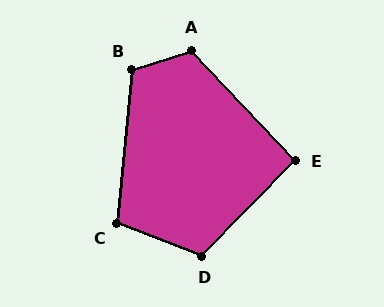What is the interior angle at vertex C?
Approximately 105 degrees (obtuse).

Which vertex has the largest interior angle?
A, at approximately 115 degrees.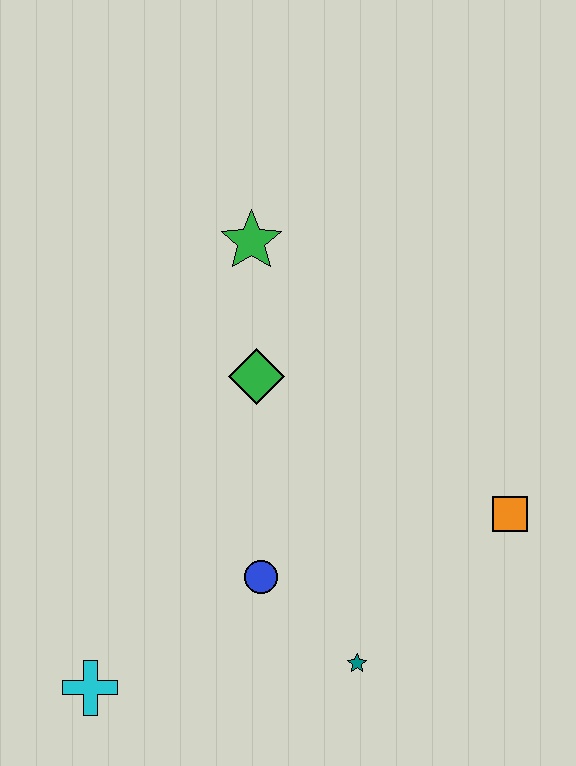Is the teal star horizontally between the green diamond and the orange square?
Yes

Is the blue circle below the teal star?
No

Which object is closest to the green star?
The green diamond is closest to the green star.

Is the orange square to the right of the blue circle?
Yes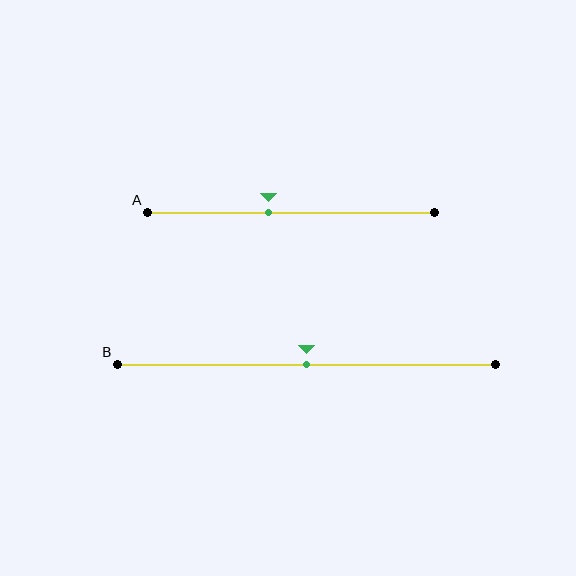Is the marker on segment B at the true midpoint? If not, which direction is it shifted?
Yes, the marker on segment B is at the true midpoint.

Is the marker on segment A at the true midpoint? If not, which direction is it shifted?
No, the marker on segment A is shifted to the left by about 8% of the segment length.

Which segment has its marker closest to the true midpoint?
Segment B has its marker closest to the true midpoint.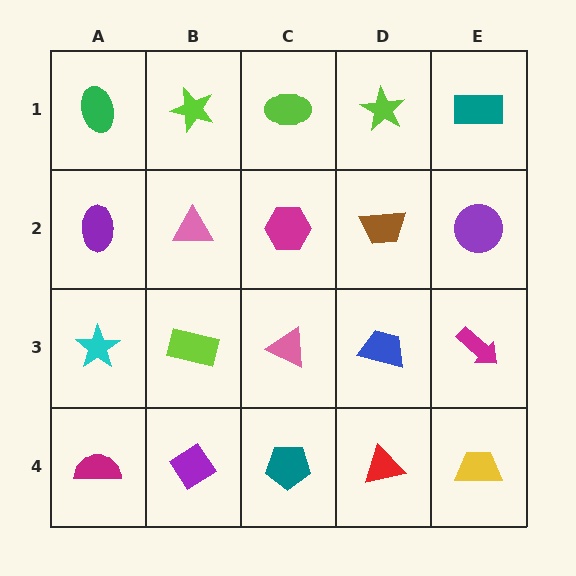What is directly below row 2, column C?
A pink triangle.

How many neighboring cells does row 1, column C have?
3.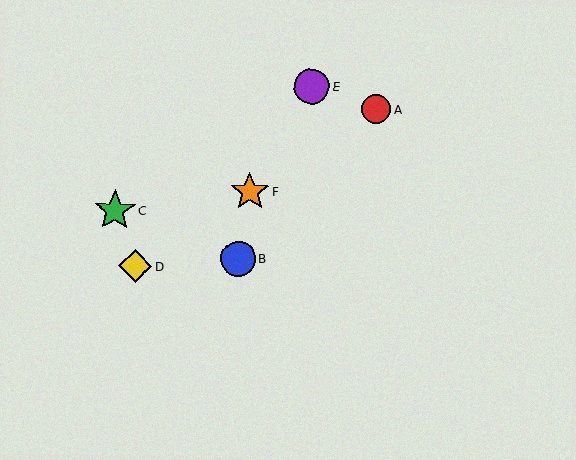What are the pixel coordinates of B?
Object B is at (238, 259).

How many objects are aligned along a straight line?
3 objects (A, D, F) are aligned along a straight line.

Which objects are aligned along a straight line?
Objects A, D, F are aligned along a straight line.